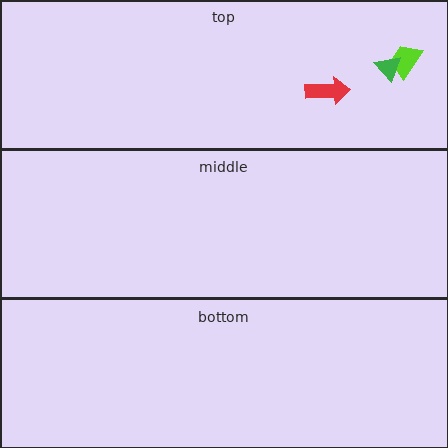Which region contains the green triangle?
The top region.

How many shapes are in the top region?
3.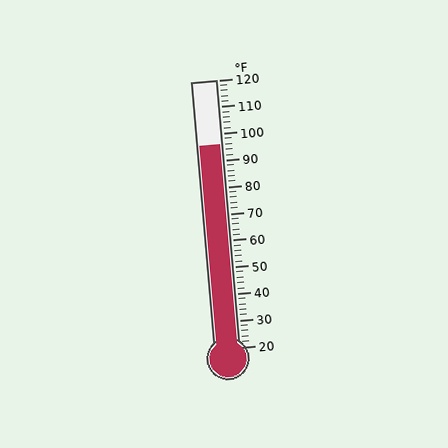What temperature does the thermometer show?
The thermometer shows approximately 96°F.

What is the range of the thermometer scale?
The thermometer scale ranges from 20°F to 120°F.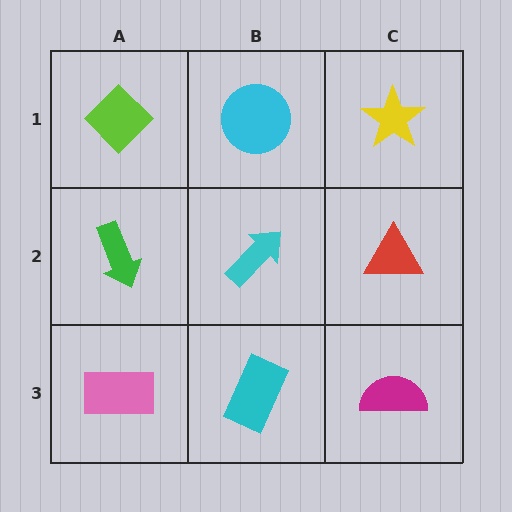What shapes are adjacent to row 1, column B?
A cyan arrow (row 2, column B), a lime diamond (row 1, column A), a yellow star (row 1, column C).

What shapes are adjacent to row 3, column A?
A green arrow (row 2, column A), a cyan rectangle (row 3, column B).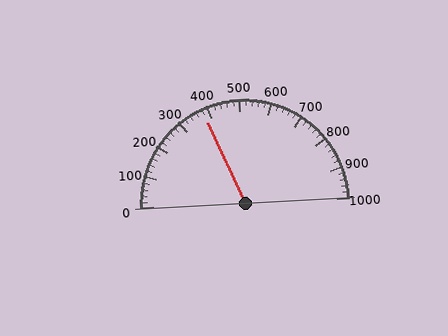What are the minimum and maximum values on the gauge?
The gauge ranges from 0 to 1000.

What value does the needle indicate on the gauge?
The needle indicates approximately 380.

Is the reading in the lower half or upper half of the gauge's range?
The reading is in the lower half of the range (0 to 1000).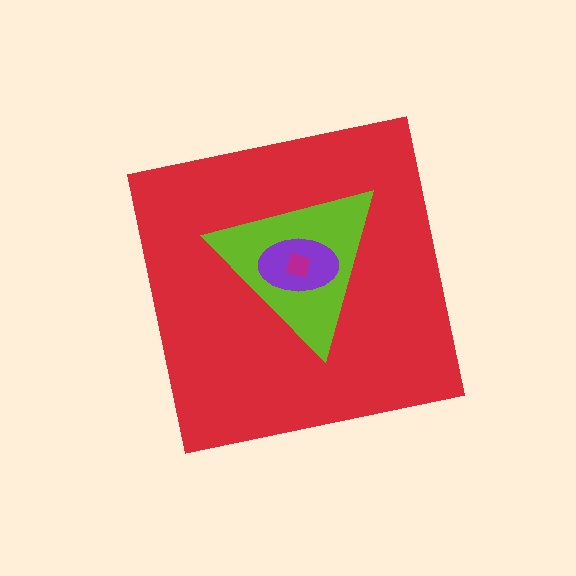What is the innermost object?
The magenta square.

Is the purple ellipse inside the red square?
Yes.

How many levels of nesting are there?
4.